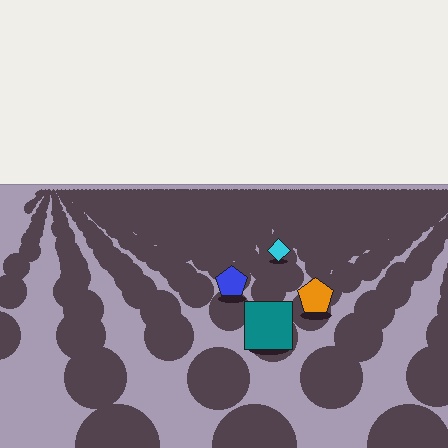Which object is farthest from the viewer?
The cyan diamond is farthest from the viewer. It appears smaller and the ground texture around it is denser.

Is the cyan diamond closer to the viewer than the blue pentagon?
No. The blue pentagon is closer — you can tell from the texture gradient: the ground texture is coarser near it.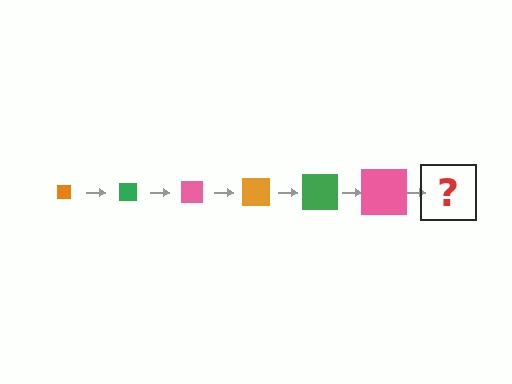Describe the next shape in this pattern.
It should be an orange square, larger than the previous one.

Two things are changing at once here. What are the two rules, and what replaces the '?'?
The two rules are that the square grows larger each step and the color cycles through orange, green, and pink. The '?' should be an orange square, larger than the previous one.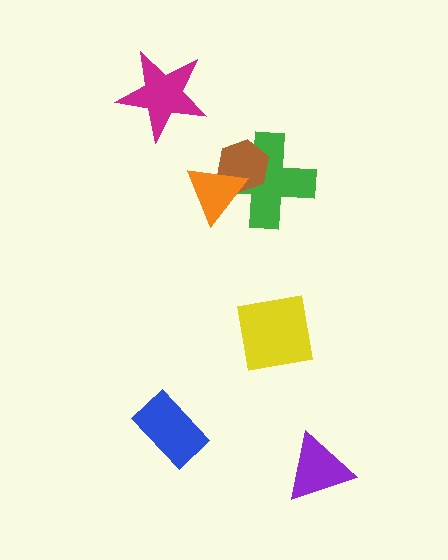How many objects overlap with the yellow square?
0 objects overlap with the yellow square.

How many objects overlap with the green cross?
2 objects overlap with the green cross.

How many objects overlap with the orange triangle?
2 objects overlap with the orange triangle.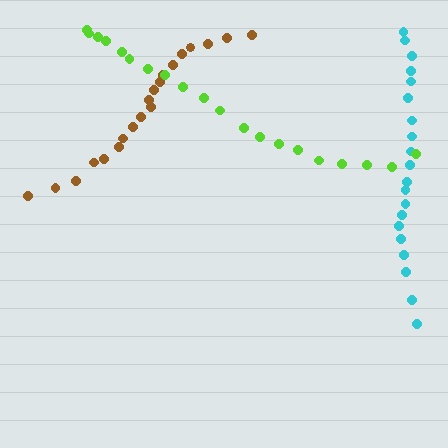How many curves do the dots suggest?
There are 3 distinct paths.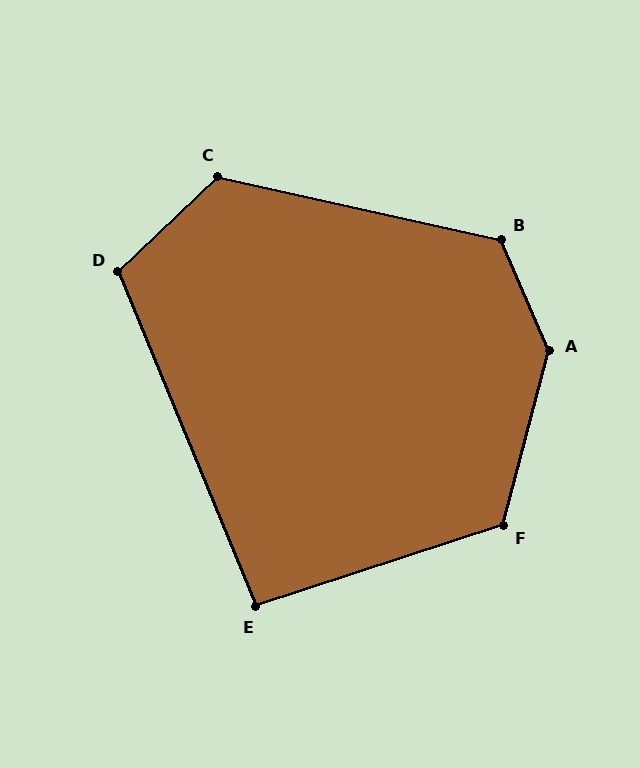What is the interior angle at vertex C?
Approximately 124 degrees (obtuse).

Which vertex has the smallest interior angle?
E, at approximately 94 degrees.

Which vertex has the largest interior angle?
A, at approximately 142 degrees.